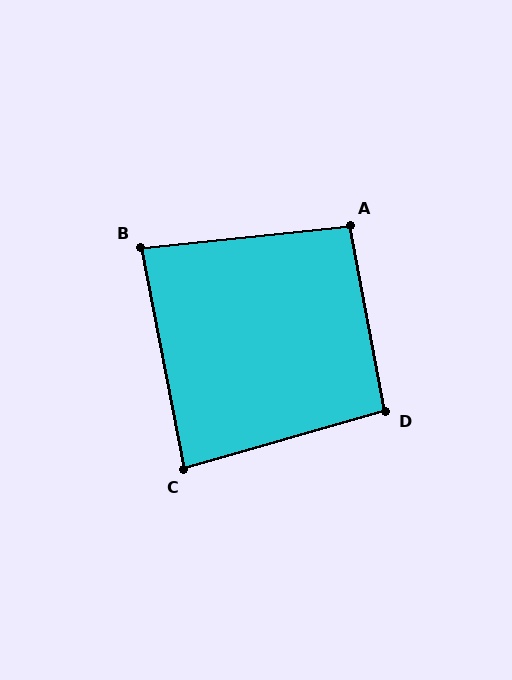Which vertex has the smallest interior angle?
B, at approximately 85 degrees.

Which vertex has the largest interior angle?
D, at approximately 95 degrees.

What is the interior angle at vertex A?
Approximately 95 degrees (approximately right).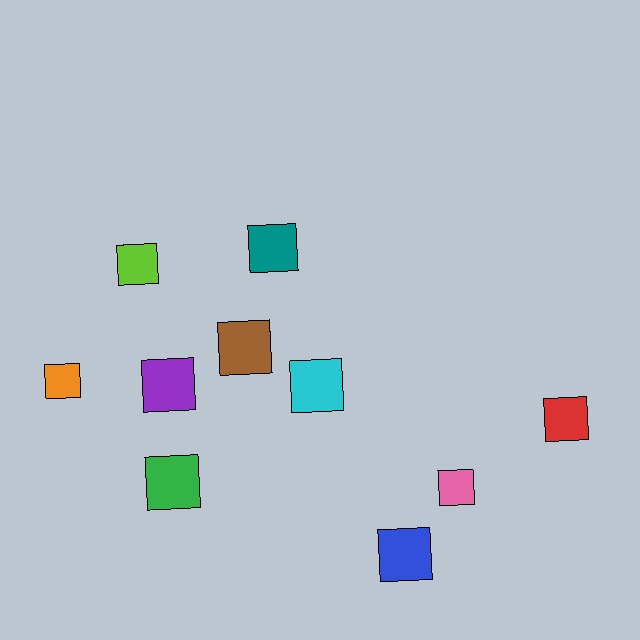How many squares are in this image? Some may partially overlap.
There are 10 squares.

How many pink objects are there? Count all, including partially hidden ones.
There is 1 pink object.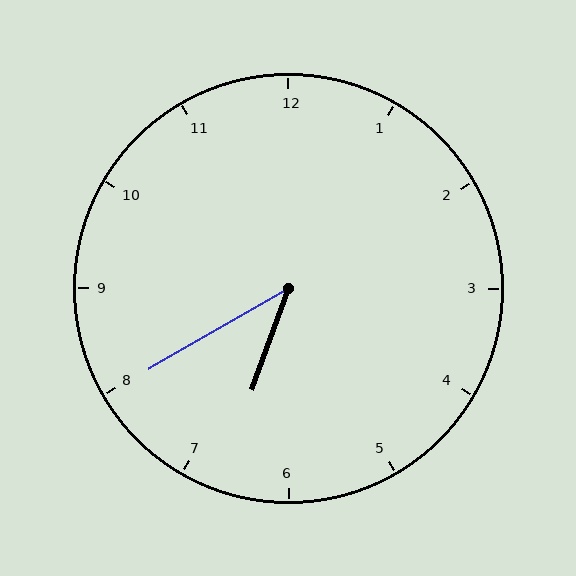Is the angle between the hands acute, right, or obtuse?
It is acute.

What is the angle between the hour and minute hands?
Approximately 40 degrees.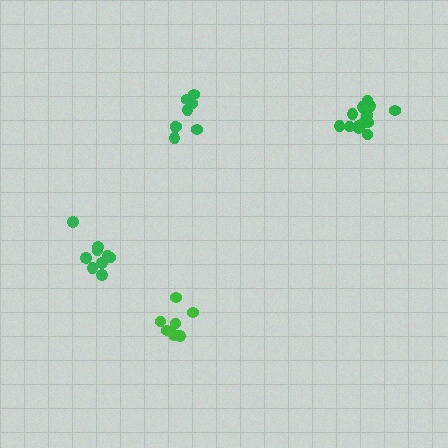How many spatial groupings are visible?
There are 4 spatial groupings.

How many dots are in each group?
Group 1: 13 dots, Group 2: 8 dots, Group 3: 7 dots, Group 4: 9 dots (37 total).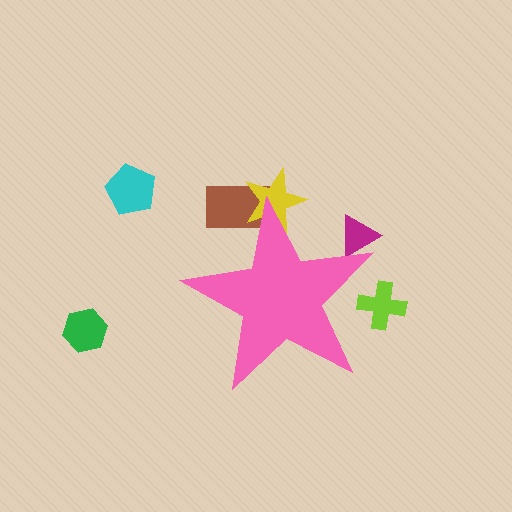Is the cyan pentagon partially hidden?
No, the cyan pentagon is fully visible.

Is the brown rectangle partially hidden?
Yes, the brown rectangle is partially hidden behind the pink star.